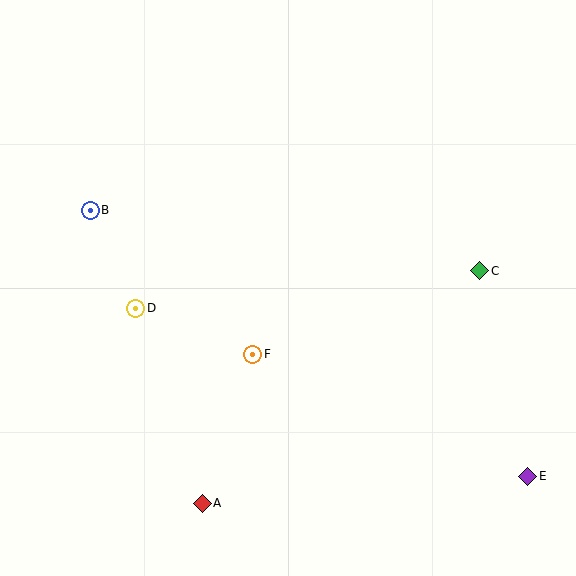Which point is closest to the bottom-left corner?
Point A is closest to the bottom-left corner.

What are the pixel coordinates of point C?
Point C is at (480, 271).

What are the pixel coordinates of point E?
Point E is at (528, 476).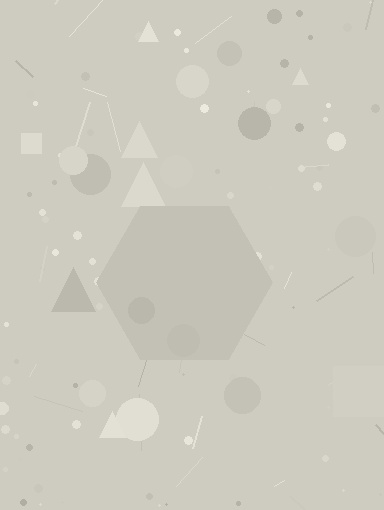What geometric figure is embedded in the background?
A hexagon is embedded in the background.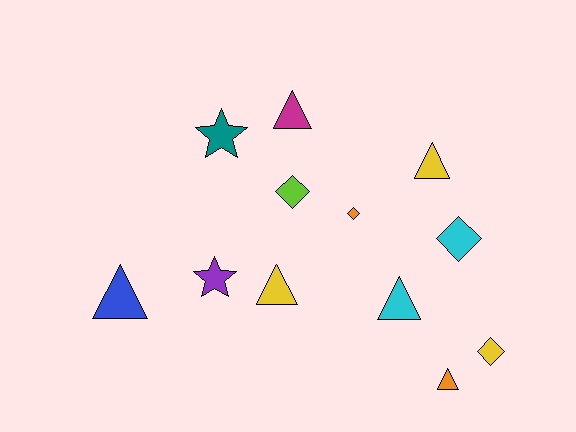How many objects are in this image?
There are 12 objects.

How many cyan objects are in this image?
There are 2 cyan objects.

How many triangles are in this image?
There are 6 triangles.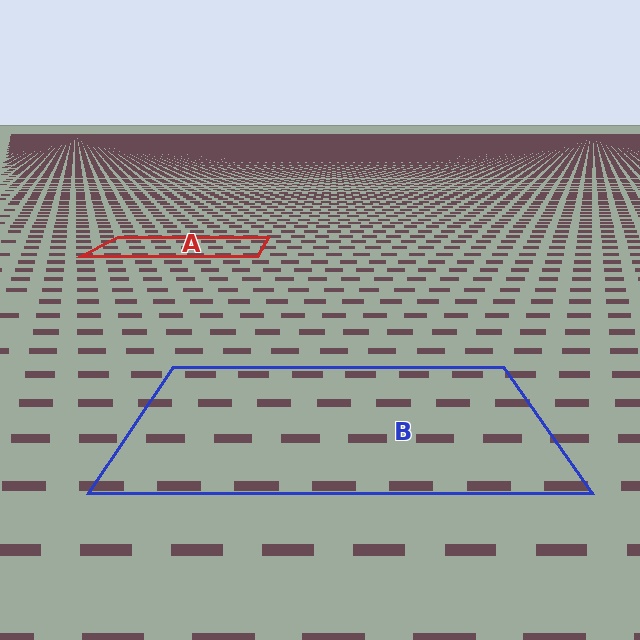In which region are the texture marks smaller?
The texture marks are smaller in region A, because it is farther away.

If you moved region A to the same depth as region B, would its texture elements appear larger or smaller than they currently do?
They would appear larger. At a closer depth, the same texture elements are projected at a bigger on-screen size.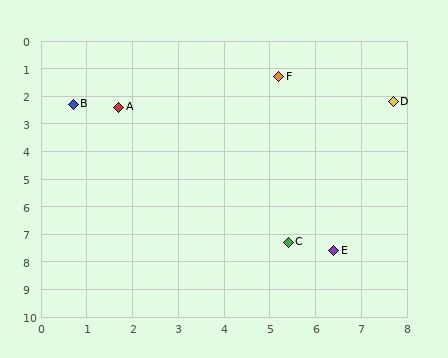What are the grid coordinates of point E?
Point E is at approximately (6.4, 7.6).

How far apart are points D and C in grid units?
Points D and C are about 5.6 grid units apart.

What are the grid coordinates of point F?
Point F is at approximately (5.2, 1.3).